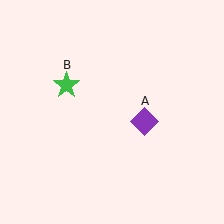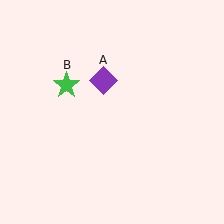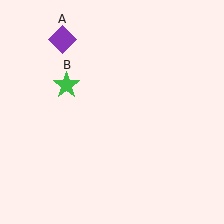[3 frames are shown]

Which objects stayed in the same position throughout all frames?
Green star (object B) remained stationary.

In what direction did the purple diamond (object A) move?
The purple diamond (object A) moved up and to the left.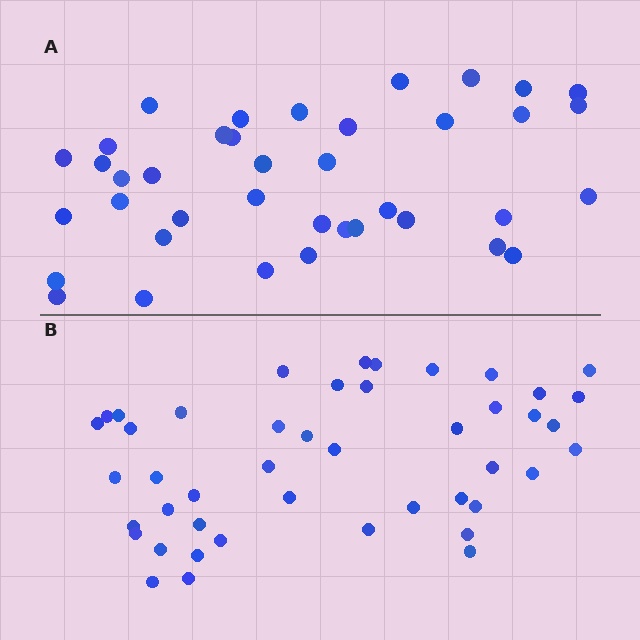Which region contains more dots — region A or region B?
Region B (the bottom region) has more dots.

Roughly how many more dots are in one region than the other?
Region B has about 6 more dots than region A.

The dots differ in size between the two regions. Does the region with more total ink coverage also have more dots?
No. Region A has more total ink coverage because its dots are larger, but region B actually contains more individual dots. Total area can be misleading — the number of items is what matters here.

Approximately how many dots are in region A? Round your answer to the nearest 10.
About 40 dots. (The exact count is 39, which rounds to 40.)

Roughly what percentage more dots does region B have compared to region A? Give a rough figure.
About 15% more.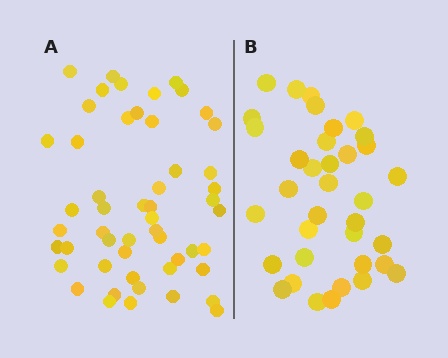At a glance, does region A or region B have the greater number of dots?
Region A (the left region) has more dots.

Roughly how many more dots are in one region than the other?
Region A has approximately 15 more dots than region B.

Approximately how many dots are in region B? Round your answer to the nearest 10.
About 40 dots. (The exact count is 36, which rounds to 40.)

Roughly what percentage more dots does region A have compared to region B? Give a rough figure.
About 45% more.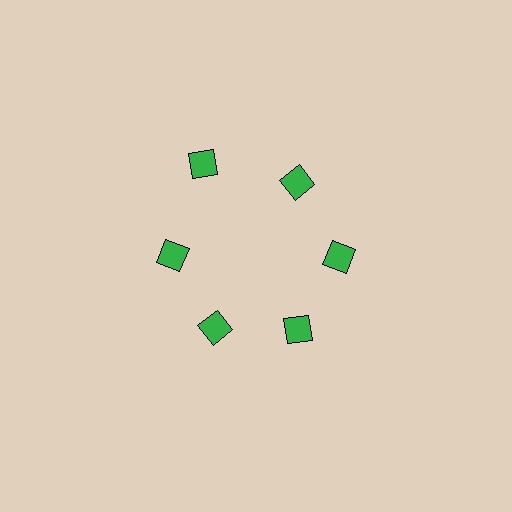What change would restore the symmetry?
The symmetry would be restored by moving it inward, back onto the ring so that all 6 diamonds sit at equal angles and equal distance from the center.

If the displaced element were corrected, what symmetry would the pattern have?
It would have 6-fold rotational symmetry — the pattern would map onto itself every 60 degrees.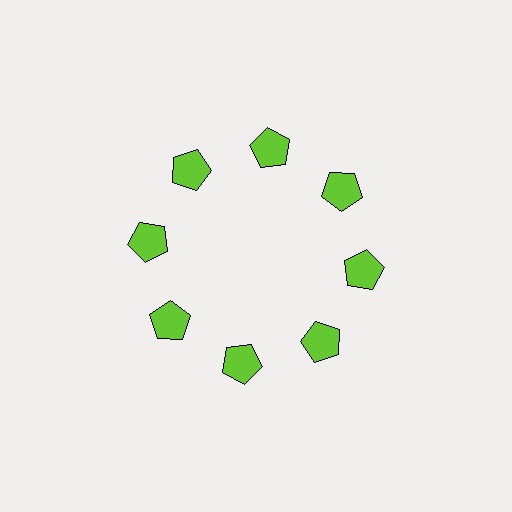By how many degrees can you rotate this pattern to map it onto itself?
The pattern maps onto itself every 45 degrees of rotation.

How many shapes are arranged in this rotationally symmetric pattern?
There are 8 shapes, arranged in 8 groups of 1.